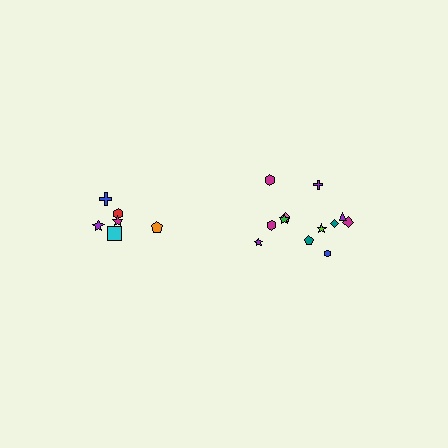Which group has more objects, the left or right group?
The right group.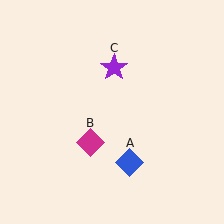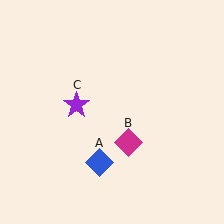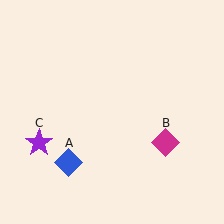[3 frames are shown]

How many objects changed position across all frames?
3 objects changed position: blue diamond (object A), magenta diamond (object B), purple star (object C).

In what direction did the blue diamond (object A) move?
The blue diamond (object A) moved left.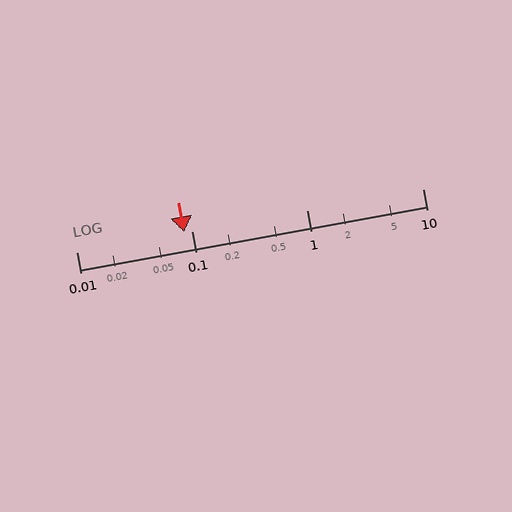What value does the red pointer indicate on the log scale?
The pointer indicates approximately 0.086.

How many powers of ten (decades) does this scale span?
The scale spans 3 decades, from 0.01 to 10.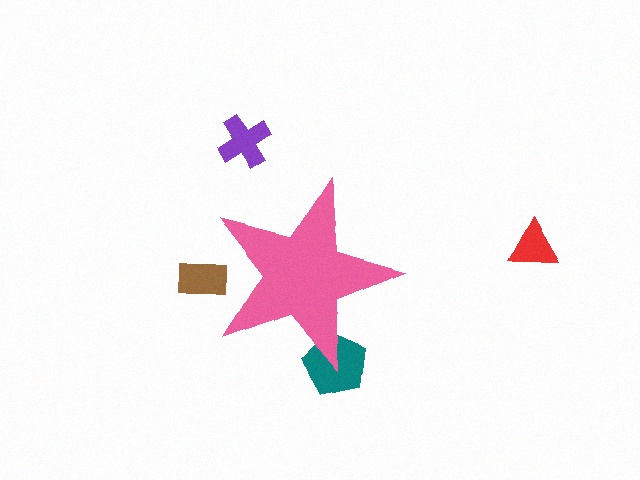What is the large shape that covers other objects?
A pink star.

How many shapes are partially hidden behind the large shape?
2 shapes are partially hidden.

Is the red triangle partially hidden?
No, the red triangle is fully visible.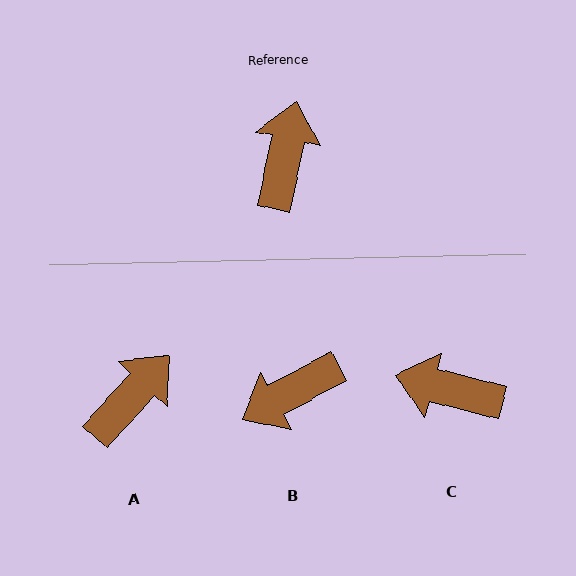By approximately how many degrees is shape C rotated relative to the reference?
Approximately 88 degrees counter-clockwise.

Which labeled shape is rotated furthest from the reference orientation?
B, about 131 degrees away.